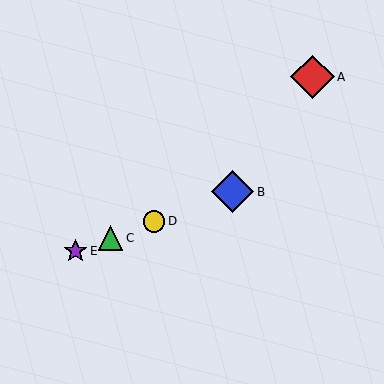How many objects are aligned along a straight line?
4 objects (B, C, D, E) are aligned along a straight line.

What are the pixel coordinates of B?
Object B is at (233, 192).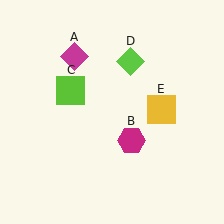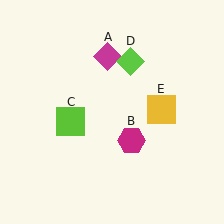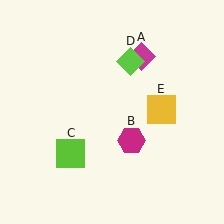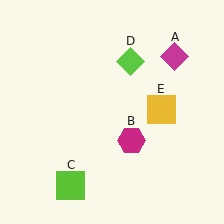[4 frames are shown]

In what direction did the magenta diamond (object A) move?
The magenta diamond (object A) moved right.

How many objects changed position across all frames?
2 objects changed position: magenta diamond (object A), lime square (object C).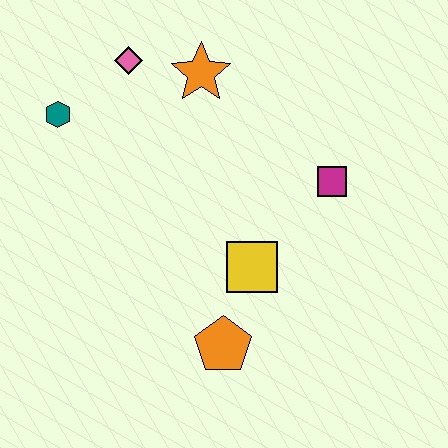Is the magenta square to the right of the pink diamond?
Yes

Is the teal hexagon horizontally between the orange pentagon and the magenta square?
No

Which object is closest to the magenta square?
The yellow square is closest to the magenta square.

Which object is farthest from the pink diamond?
The orange pentagon is farthest from the pink diamond.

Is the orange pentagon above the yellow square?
No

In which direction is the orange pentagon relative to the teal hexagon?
The orange pentagon is below the teal hexagon.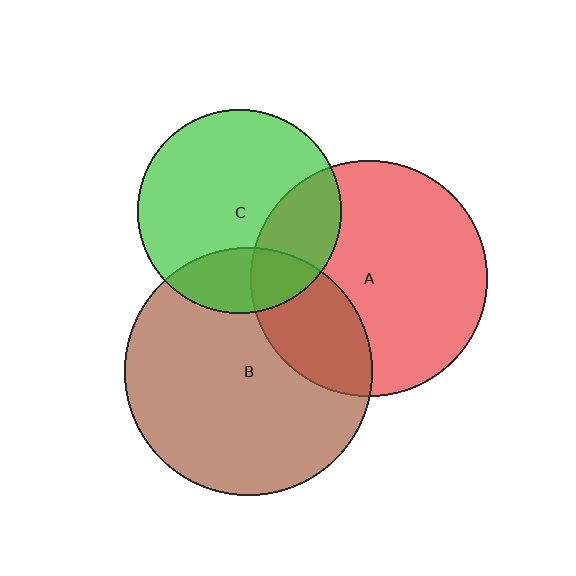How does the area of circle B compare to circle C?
Approximately 1.5 times.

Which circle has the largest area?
Circle B (brown).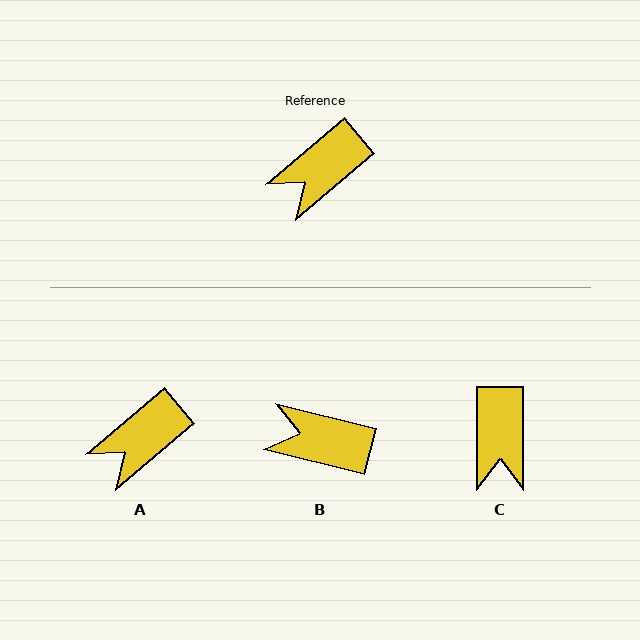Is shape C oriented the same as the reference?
No, it is off by about 50 degrees.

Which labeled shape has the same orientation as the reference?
A.